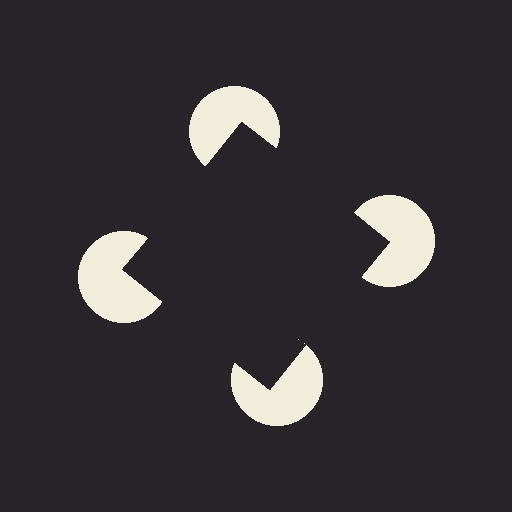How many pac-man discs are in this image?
There are 4 — one at each vertex of the illusory square.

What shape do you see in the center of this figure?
An illusory square — its edges are inferred from the aligned wedge cuts in the pac-man discs, not physically drawn.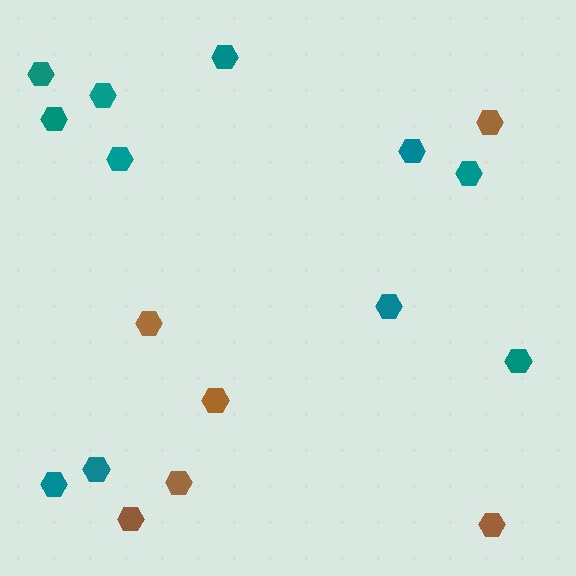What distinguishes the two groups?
There are 2 groups: one group of brown hexagons (6) and one group of teal hexagons (11).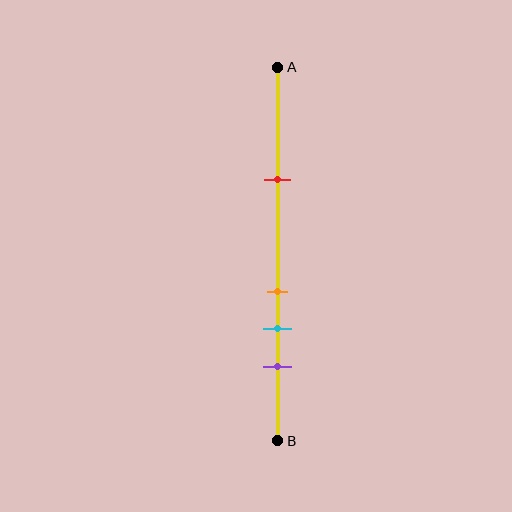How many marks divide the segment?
There are 4 marks dividing the segment.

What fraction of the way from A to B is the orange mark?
The orange mark is approximately 60% (0.6) of the way from A to B.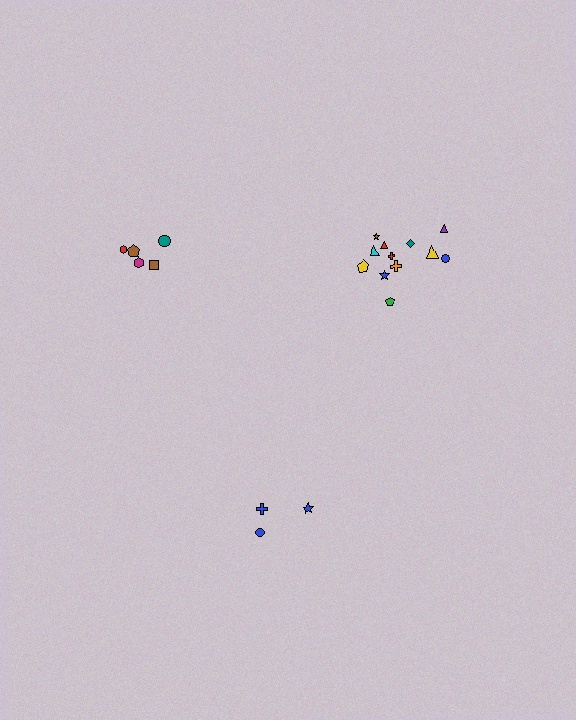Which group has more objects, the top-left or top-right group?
The top-right group.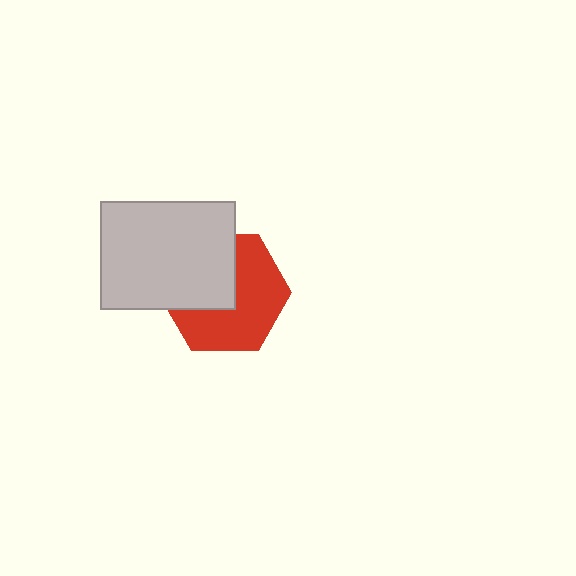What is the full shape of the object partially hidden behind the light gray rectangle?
The partially hidden object is a red hexagon.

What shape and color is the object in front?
The object in front is a light gray rectangle.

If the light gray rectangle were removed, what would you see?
You would see the complete red hexagon.